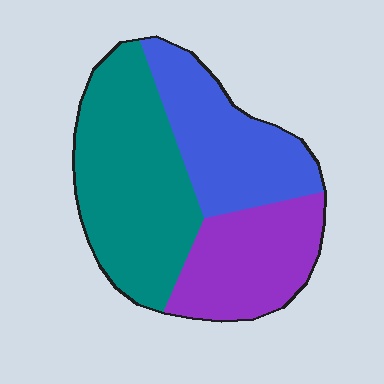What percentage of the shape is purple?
Purple takes up between a sixth and a third of the shape.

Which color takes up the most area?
Teal, at roughly 45%.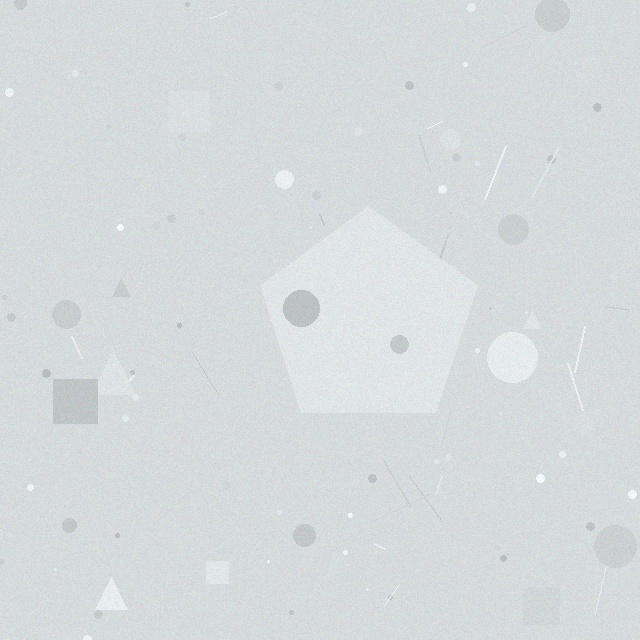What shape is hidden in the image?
A pentagon is hidden in the image.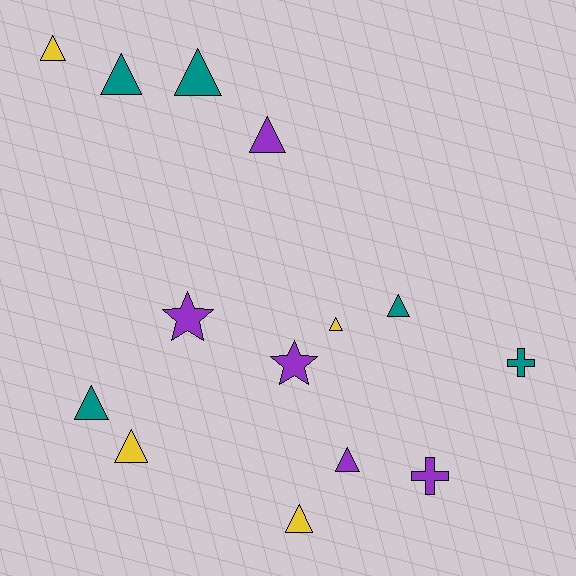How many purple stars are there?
There are 2 purple stars.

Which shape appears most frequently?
Triangle, with 10 objects.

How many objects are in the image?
There are 14 objects.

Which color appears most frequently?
Purple, with 5 objects.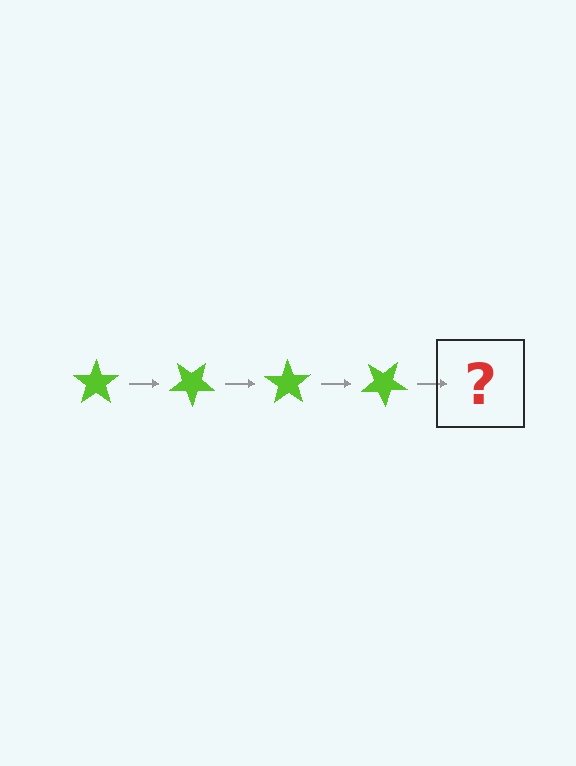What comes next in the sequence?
The next element should be a lime star rotated 140 degrees.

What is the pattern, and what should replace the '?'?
The pattern is that the star rotates 35 degrees each step. The '?' should be a lime star rotated 140 degrees.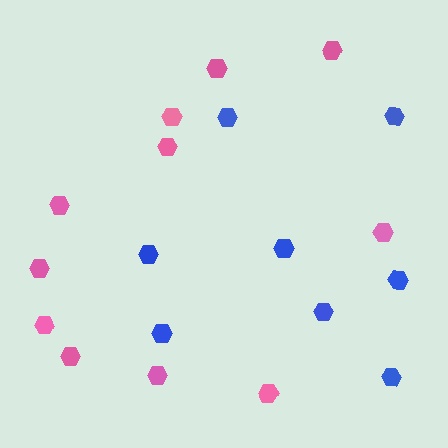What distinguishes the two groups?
There are 2 groups: one group of blue hexagons (8) and one group of pink hexagons (11).